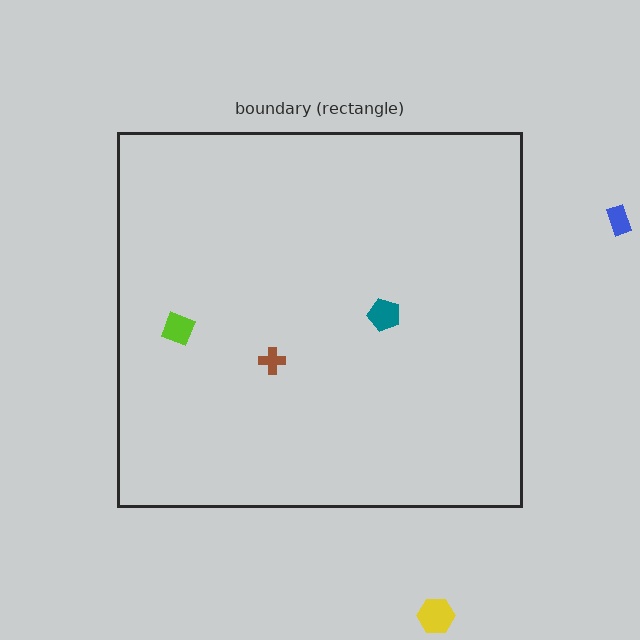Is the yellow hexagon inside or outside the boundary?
Outside.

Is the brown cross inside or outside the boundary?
Inside.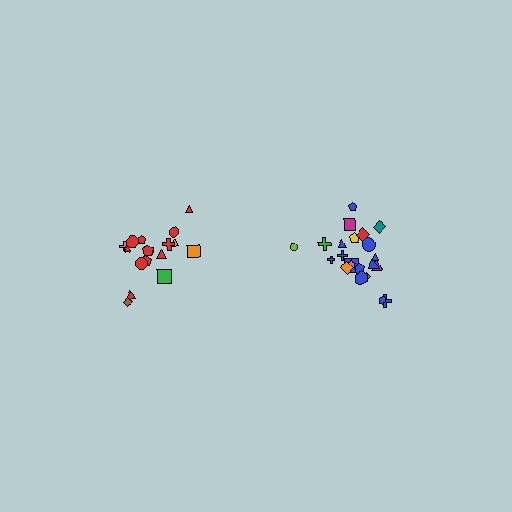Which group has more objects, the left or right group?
The right group.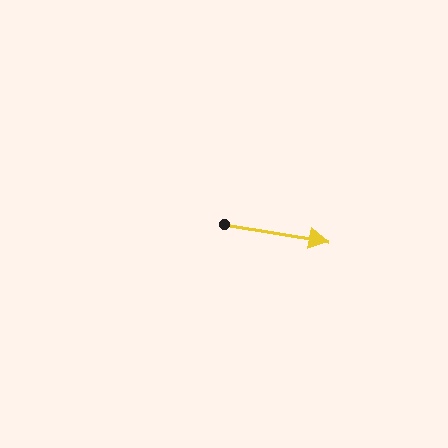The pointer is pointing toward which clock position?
Roughly 3 o'clock.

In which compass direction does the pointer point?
East.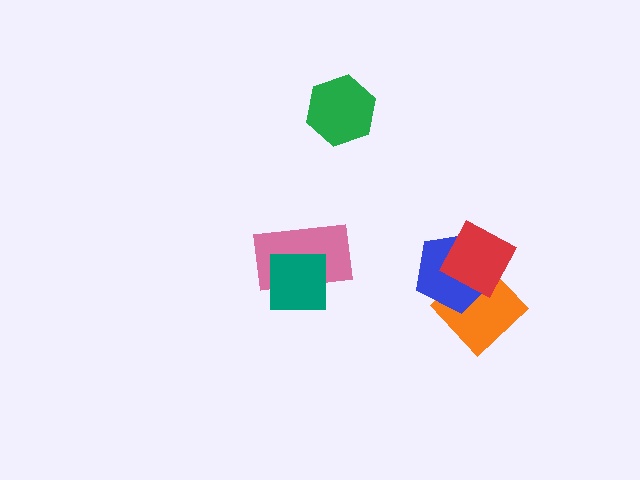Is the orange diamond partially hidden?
Yes, it is partially covered by another shape.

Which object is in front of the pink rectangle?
The teal square is in front of the pink rectangle.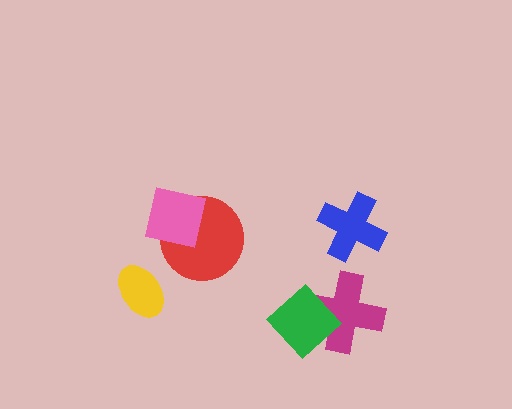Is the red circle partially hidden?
Yes, it is partially covered by another shape.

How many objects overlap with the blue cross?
0 objects overlap with the blue cross.